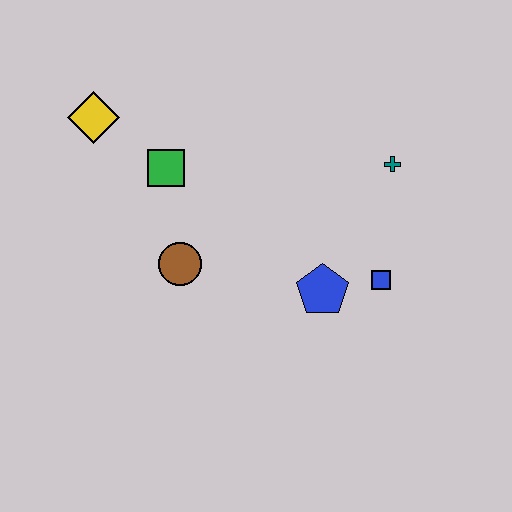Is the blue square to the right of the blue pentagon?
Yes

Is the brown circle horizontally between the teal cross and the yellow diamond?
Yes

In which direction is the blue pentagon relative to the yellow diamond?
The blue pentagon is to the right of the yellow diamond.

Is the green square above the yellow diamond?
No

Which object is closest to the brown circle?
The green square is closest to the brown circle.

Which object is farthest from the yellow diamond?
The blue square is farthest from the yellow diamond.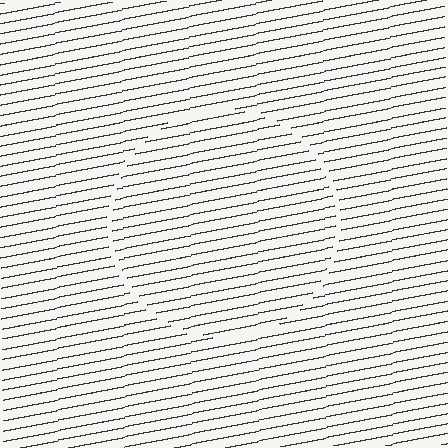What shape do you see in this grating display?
An illusory circle. The interior of the shape contains the same grating, shifted by half a period — the contour is defined by the phase discontinuity where line-ends from the inner and outer gratings abut.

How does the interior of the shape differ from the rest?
The interior of the shape contains the same grating, shifted by half a period — the contour is defined by the phase discontinuity where line-ends from the inner and outer gratings abut.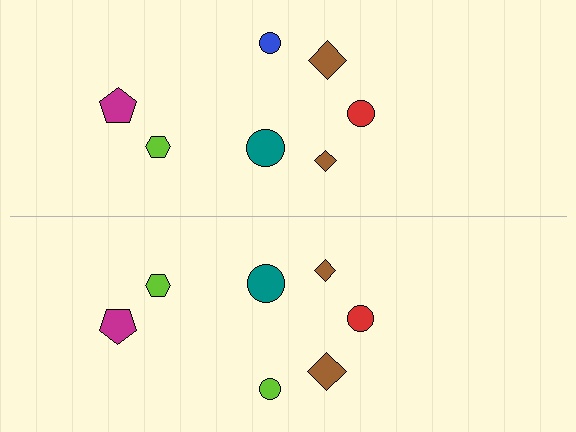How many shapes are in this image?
There are 14 shapes in this image.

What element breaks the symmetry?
The lime circle on the bottom side breaks the symmetry — its mirror counterpart is blue.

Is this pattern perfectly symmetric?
No, the pattern is not perfectly symmetric. The lime circle on the bottom side breaks the symmetry — its mirror counterpart is blue.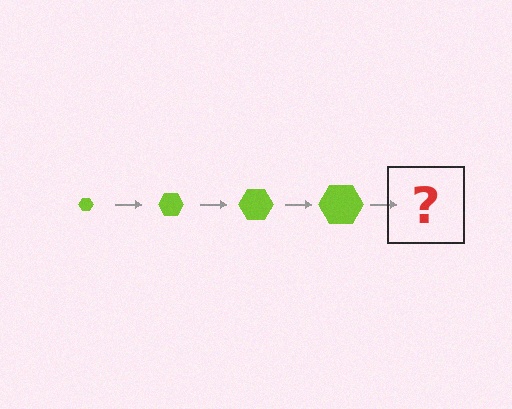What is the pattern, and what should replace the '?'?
The pattern is that the hexagon gets progressively larger each step. The '?' should be a lime hexagon, larger than the previous one.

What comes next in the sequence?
The next element should be a lime hexagon, larger than the previous one.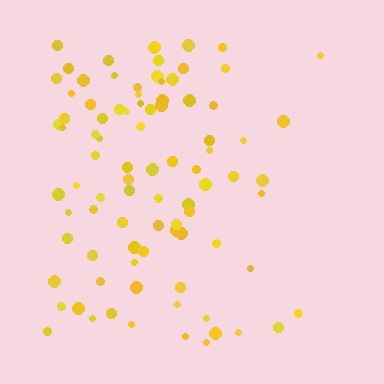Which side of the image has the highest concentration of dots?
The left.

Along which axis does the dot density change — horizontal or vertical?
Horizontal.